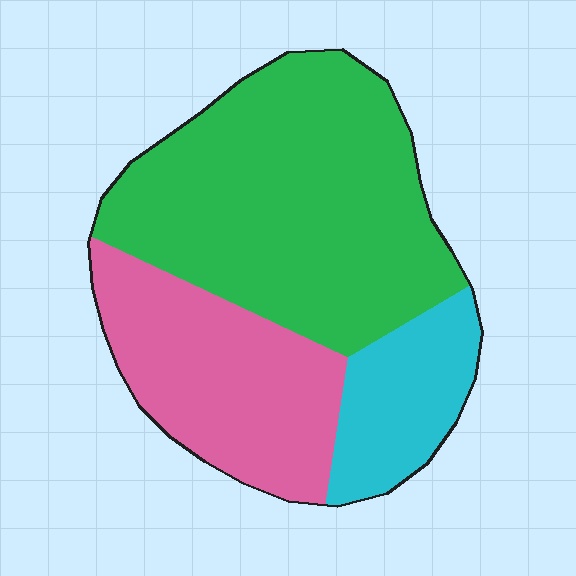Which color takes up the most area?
Green, at roughly 55%.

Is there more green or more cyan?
Green.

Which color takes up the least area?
Cyan, at roughly 15%.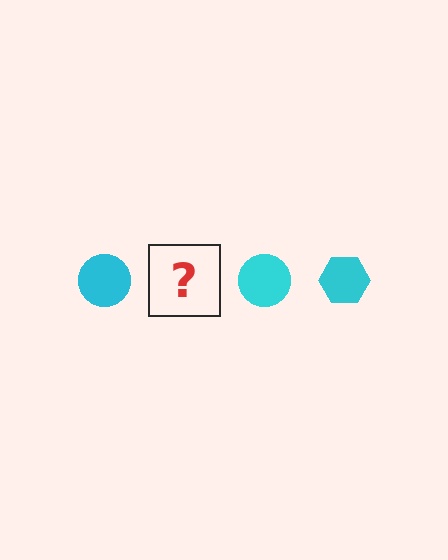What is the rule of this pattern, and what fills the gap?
The rule is that the pattern cycles through circle, hexagon shapes in cyan. The gap should be filled with a cyan hexagon.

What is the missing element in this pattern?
The missing element is a cyan hexagon.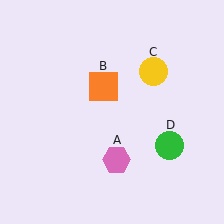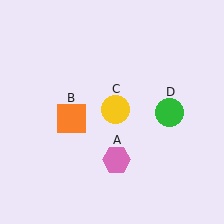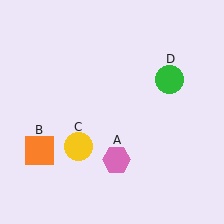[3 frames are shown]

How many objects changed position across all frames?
3 objects changed position: orange square (object B), yellow circle (object C), green circle (object D).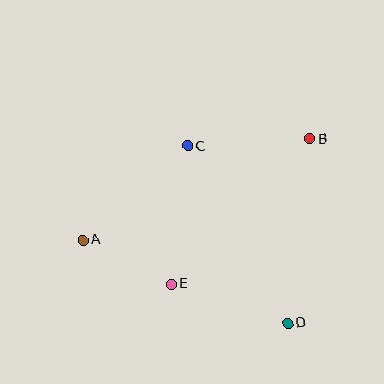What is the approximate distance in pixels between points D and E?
The distance between D and E is approximately 123 pixels.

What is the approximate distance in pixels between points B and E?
The distance between B and E is approximately 201 pixels.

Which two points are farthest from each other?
Points A and B are farthest from each other.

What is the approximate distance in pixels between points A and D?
The distance between A and D is approximately 221 pixels.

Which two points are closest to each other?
Points A and E are closest to each other.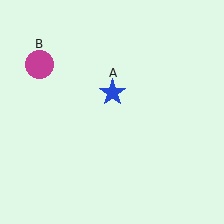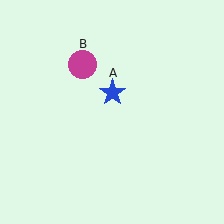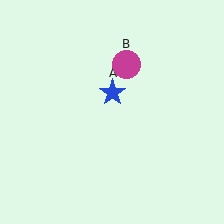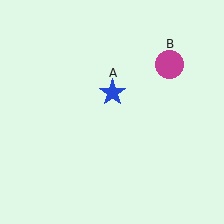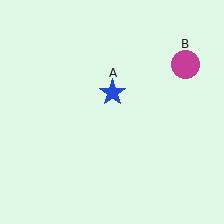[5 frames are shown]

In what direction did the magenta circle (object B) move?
The magenta circle (object B) moved right.